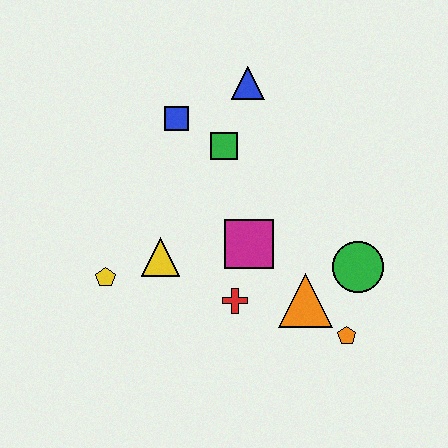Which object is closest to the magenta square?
The red cross is closest to the magenta square.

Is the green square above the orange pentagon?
Yes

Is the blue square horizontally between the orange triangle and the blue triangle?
No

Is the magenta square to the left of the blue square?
No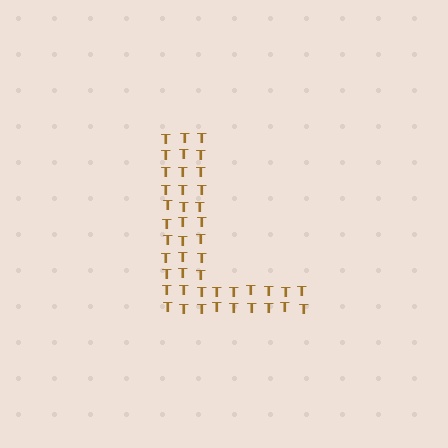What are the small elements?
The small elements are letter T's.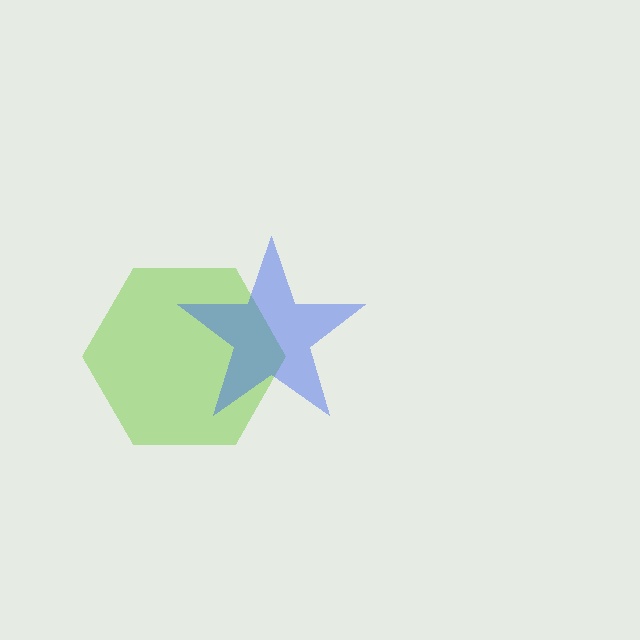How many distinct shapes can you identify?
There are 2 distinct shapes: a lime hexagon, a blue star.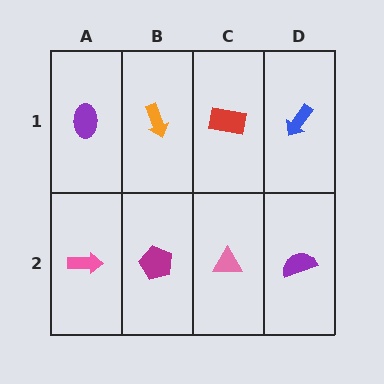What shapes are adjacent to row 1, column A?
A pink arrow (row 2, column A), an orange arrow (row 1, column B).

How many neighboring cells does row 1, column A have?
2.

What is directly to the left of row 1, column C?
An orange arrow.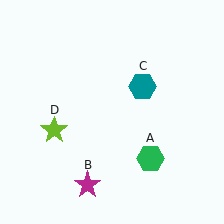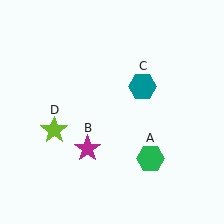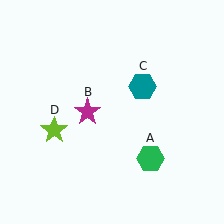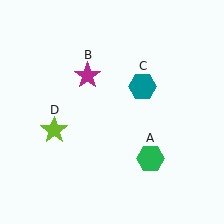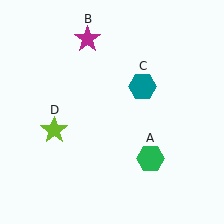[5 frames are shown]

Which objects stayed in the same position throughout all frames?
Green hexagon (object A) and teal hexagon (object C) and lime star (object D) remained stationary.